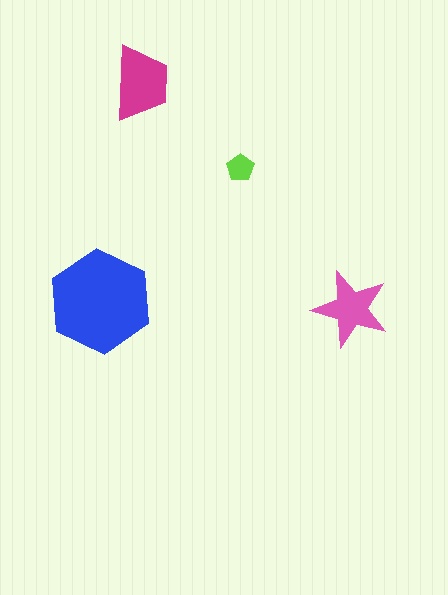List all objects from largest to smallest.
The blue hexagon, the magenta trapezoid, the pink star, the lime pentagon.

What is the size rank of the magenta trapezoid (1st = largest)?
2nd.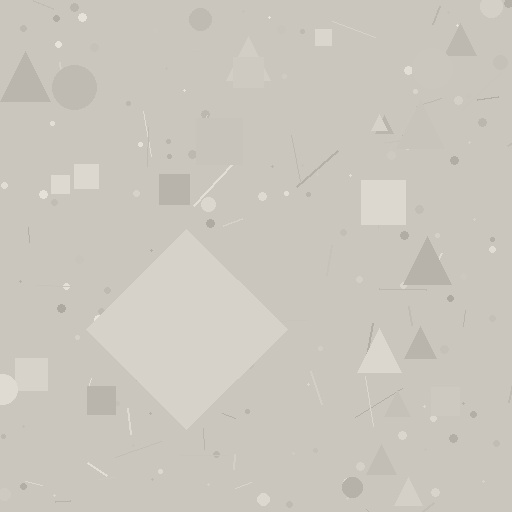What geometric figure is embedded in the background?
A diamond is embedded in the background.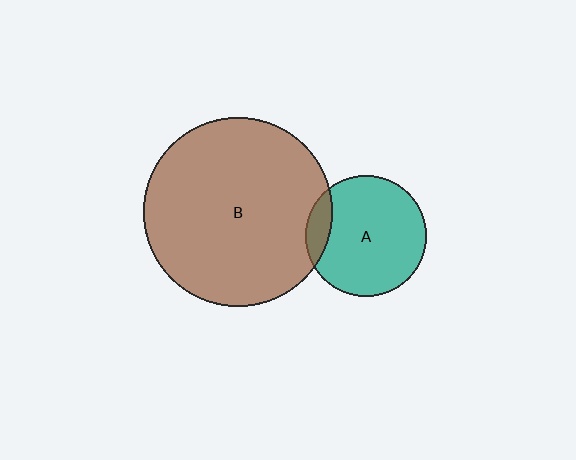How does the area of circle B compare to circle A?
Approximately 2.4 times.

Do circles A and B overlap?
Yes.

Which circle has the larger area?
Circle B (brown).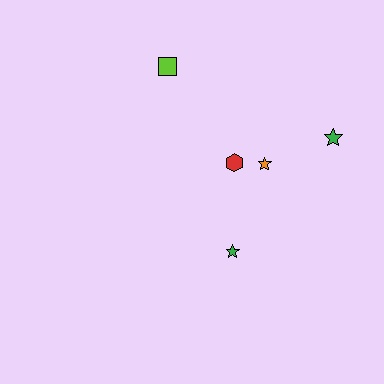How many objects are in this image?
There are 5 objects.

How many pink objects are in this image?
There are no pink objects.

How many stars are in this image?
There are 3 stars.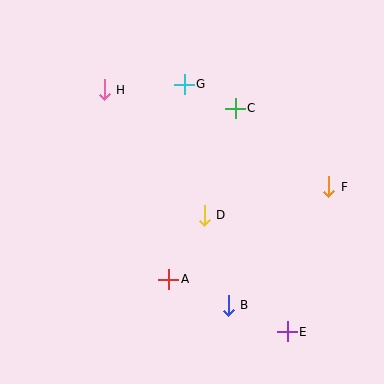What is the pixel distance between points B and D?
The distance between B and D is 93 pixels.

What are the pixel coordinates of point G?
Point G is at (184, 84).